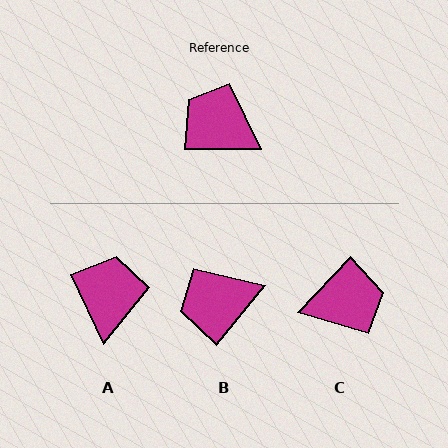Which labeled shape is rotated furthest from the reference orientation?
C, about 133 degrees away.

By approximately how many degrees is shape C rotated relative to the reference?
Approximately 133 degrees clockwise.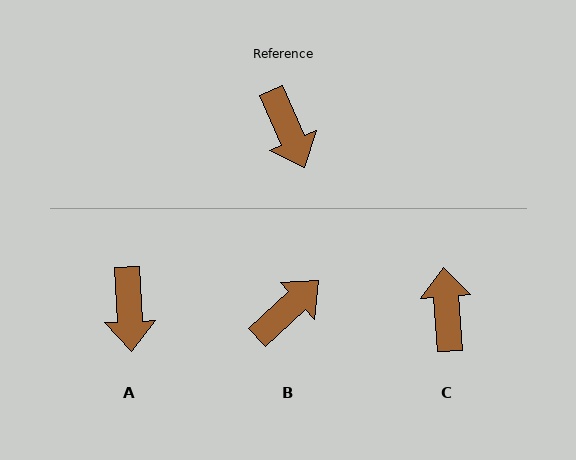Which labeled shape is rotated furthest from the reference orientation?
C, about 161 degrees away.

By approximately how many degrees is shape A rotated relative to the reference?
Approximately 21 degrees clockwise.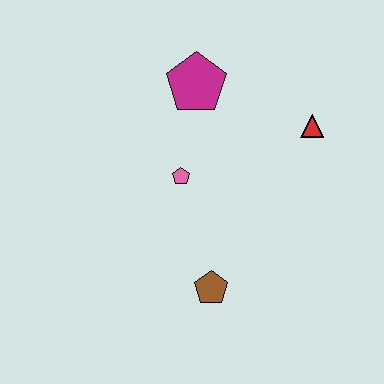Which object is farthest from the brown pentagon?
The magenta pentagon is farthest from the brown pentagon.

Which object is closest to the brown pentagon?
The pink pentagon is closest to the brown pentagon.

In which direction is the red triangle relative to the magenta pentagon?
The red triangle is to the right of the magenta pentagon.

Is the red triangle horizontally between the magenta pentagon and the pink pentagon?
No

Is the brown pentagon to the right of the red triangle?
No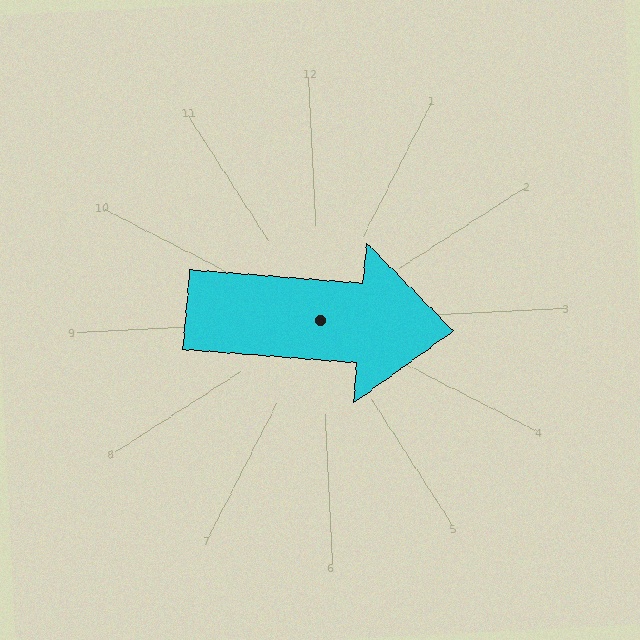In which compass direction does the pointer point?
East.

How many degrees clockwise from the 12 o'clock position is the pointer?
Approximately 97 degrees.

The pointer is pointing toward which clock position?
Roughly 3 o'clock.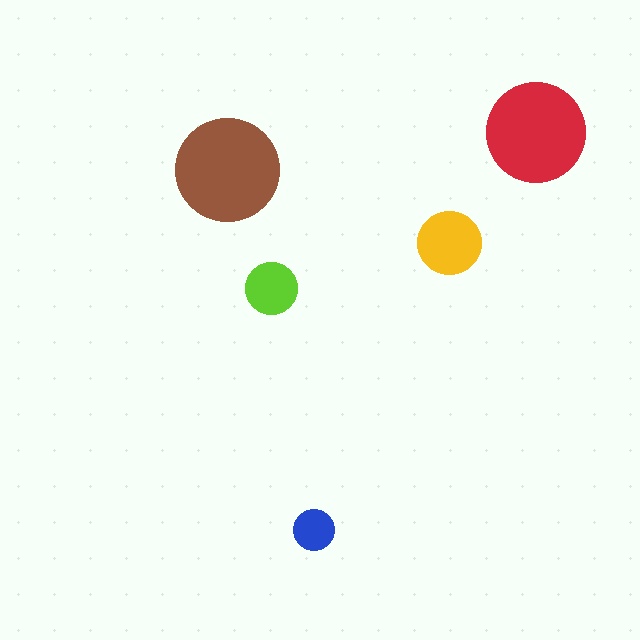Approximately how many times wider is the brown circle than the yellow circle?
About 1.5 times wider.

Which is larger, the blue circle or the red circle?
The red one.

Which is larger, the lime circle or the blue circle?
The lime one.